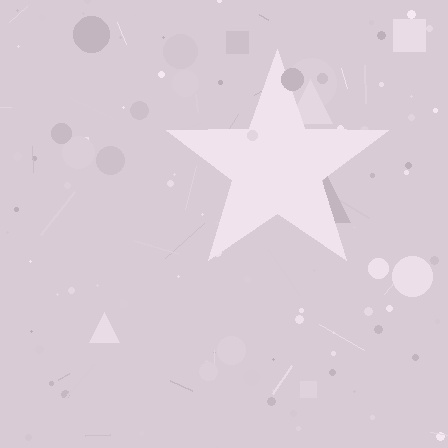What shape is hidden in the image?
A star is hidden in the image.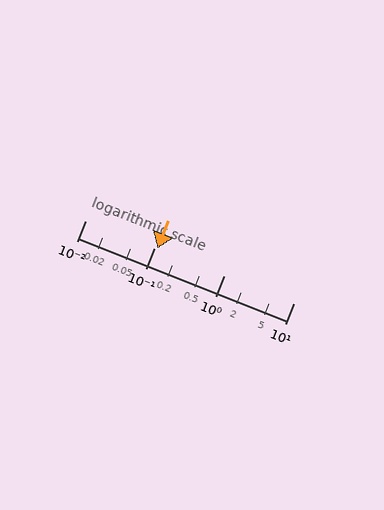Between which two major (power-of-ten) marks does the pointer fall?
The pointer is between 0.1 and 1.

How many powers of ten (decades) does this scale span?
The scale spans 3 decades, from 0.01 to 10.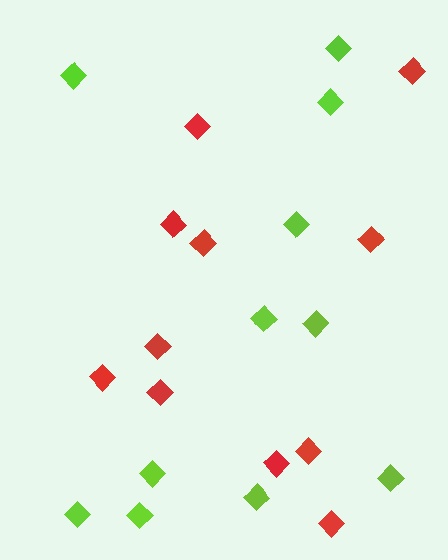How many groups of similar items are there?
There are 2 groups: one group of red diamonds (11) and one group of lime diamonds (11).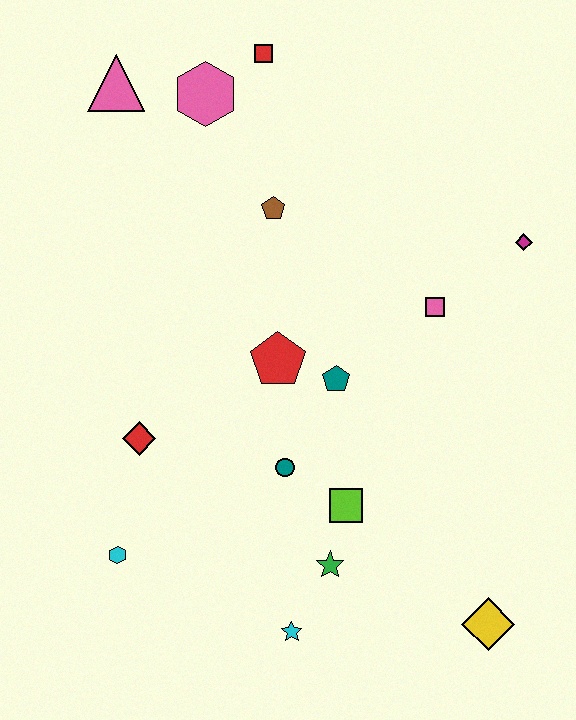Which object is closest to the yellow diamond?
The green star is closest to the yellow diamond.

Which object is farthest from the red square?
The yellow diamond is farthest from the red square.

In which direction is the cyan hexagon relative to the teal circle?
The cyan hexagon is to the left of the teal circle.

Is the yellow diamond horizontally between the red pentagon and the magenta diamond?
Yes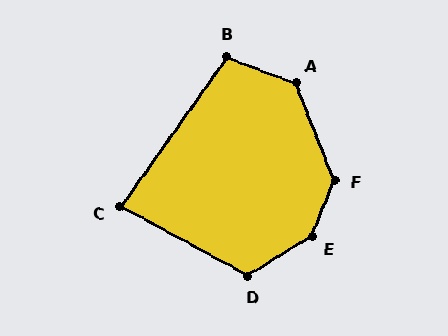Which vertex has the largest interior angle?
E, at approximately 144 degrees.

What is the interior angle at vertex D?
Approximately 119 degrees (obtuse).